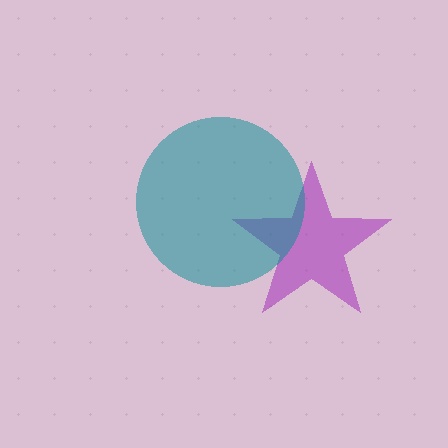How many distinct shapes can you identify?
There are 2 distinct shapes: a purple star, a teal circle.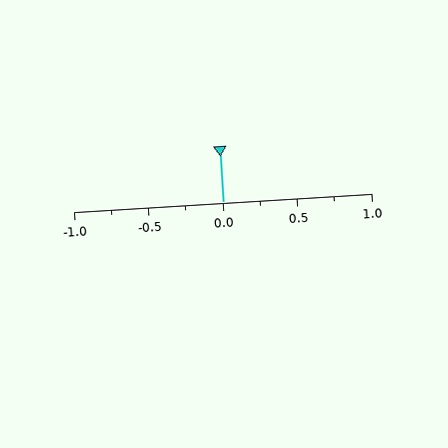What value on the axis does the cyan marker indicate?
The marker indicates approximately 0.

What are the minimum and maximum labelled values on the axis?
The axis runs from -1.0 to 1.0.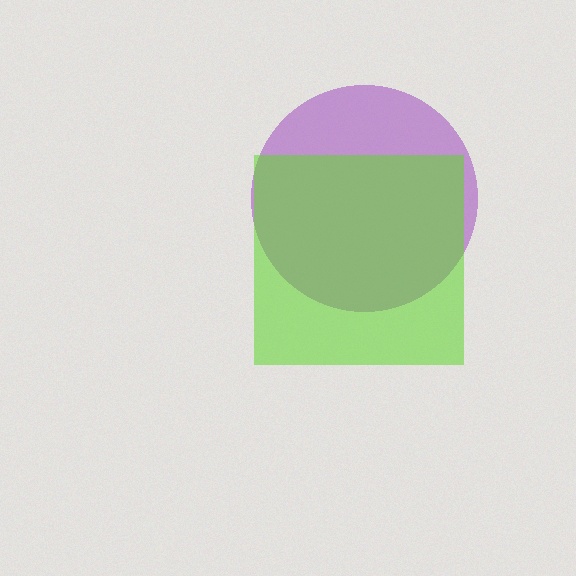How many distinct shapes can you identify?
There are 2 distinct shapes: a purple circle, a lime square.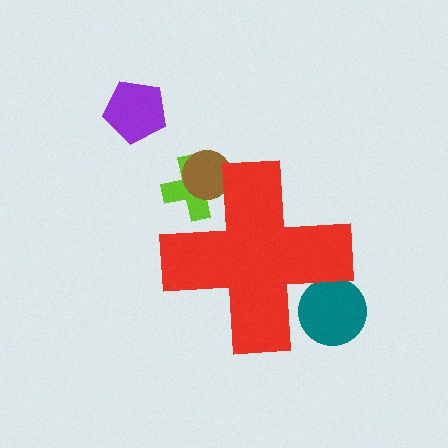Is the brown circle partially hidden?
Yes, the brown circle is partially hidden behind the red cross.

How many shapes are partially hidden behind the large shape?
3 shapes are partially hidden.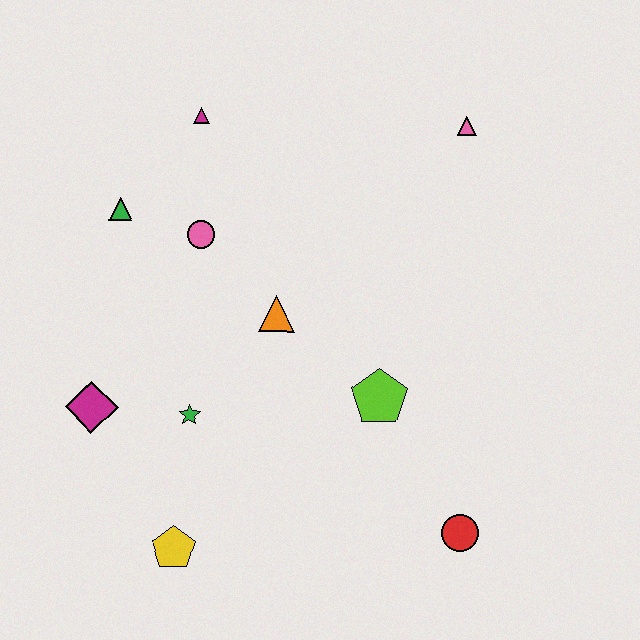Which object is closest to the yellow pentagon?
The green star is closest to the yellow pentagon.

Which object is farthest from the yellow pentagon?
The pink triangle is farthest from the yellow pentagon.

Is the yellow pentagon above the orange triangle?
No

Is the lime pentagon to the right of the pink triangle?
No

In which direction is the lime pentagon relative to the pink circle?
The lime pentagon is to the right of the pink circle.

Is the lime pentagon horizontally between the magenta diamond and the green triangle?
No